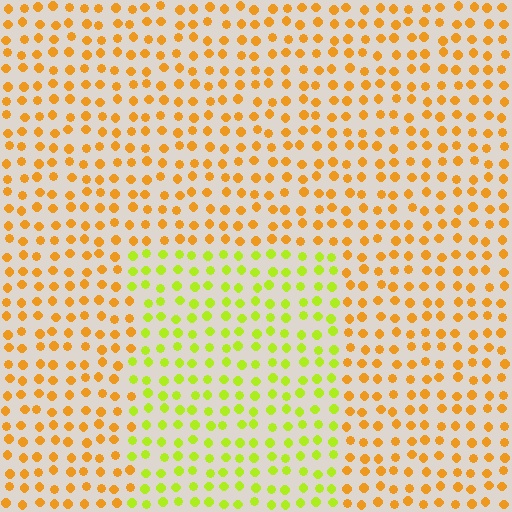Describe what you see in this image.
The image is filled with small orange elements in a uniform arrangement. A rectangle-shaped region is visible where the elements are tinted to a slightly different hue, forming a subtle color boundary.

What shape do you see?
I see a rectangle.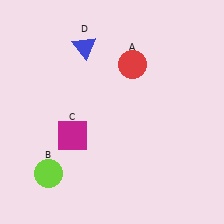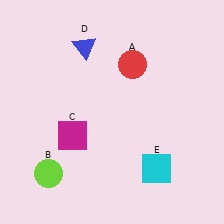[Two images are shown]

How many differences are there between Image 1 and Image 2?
There is 1 difference between the two images.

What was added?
A cyan square (E) was added in Image 2.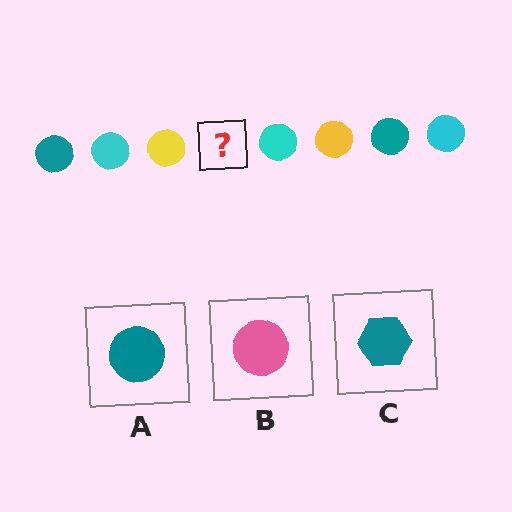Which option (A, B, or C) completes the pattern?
A.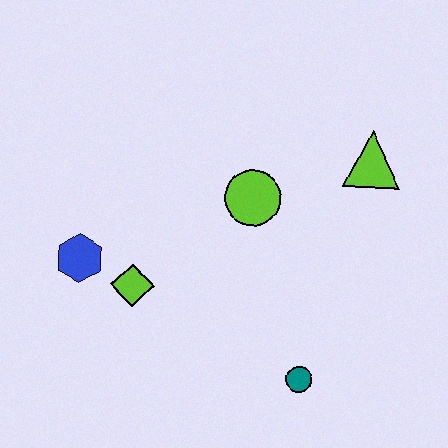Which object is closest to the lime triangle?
The lime circle is closest to the lime triangle.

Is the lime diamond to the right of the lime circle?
No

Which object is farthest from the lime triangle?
The blue hexagon is farthest from the lime triangle.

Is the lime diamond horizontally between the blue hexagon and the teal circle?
Yes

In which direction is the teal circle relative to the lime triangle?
The teal circle is below the lime triangle.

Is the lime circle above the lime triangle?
No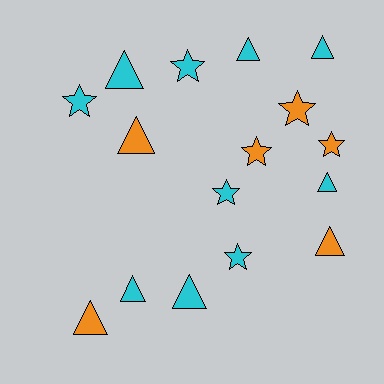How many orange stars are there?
There are 3 orange stars.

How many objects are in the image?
There are 16 objects.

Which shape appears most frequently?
Triangle, with 9 objects.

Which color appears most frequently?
Cyan, with 10 objects.